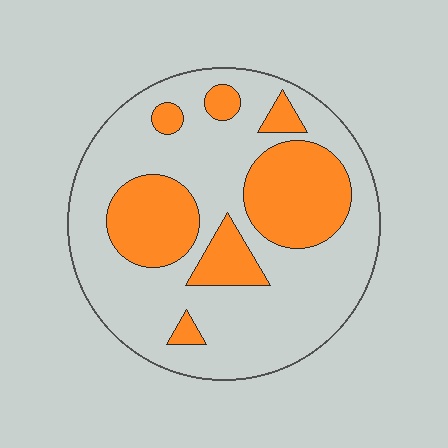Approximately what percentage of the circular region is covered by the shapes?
Approximately 30%.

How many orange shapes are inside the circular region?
7.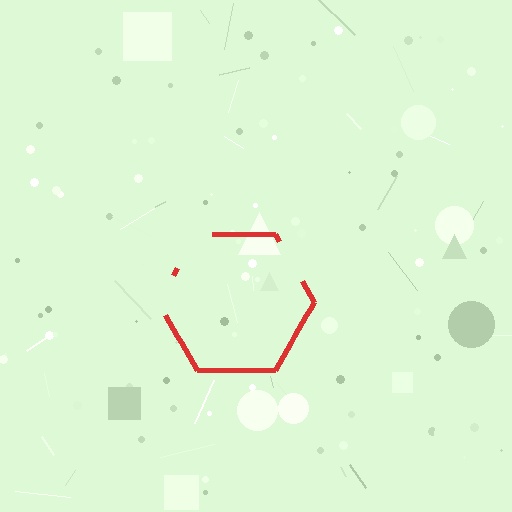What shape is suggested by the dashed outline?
The dashed outline suggests a hexagon.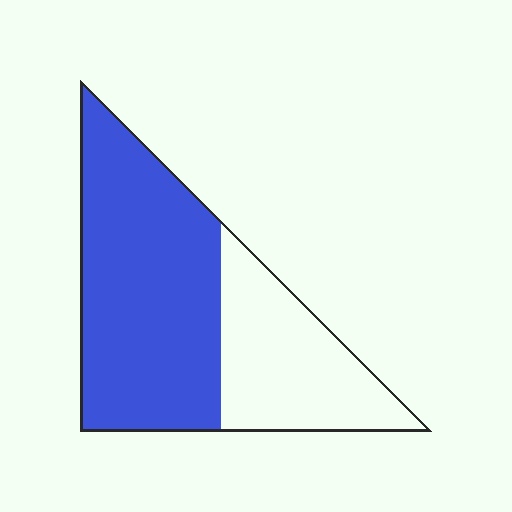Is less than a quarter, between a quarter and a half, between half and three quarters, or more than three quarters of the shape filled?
Between half and three quarters.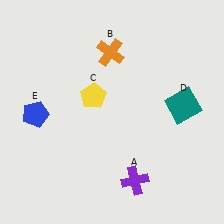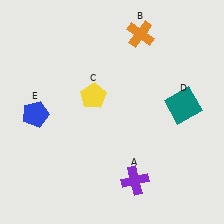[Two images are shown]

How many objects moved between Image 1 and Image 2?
1 object moved between the two images.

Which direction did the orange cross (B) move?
The orange cross (B) moved right.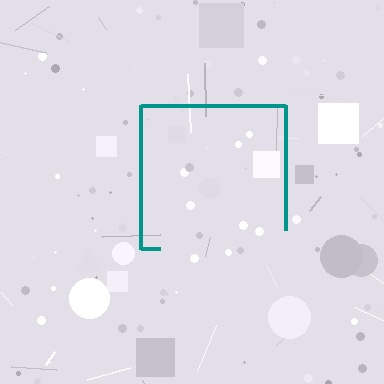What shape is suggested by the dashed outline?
The dashed outline suggests a square.